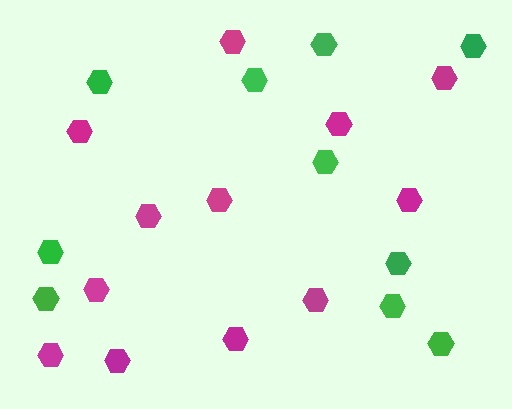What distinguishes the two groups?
There are 2 groups: one group of green hexagons (10) and one group of magenta hexagons (12).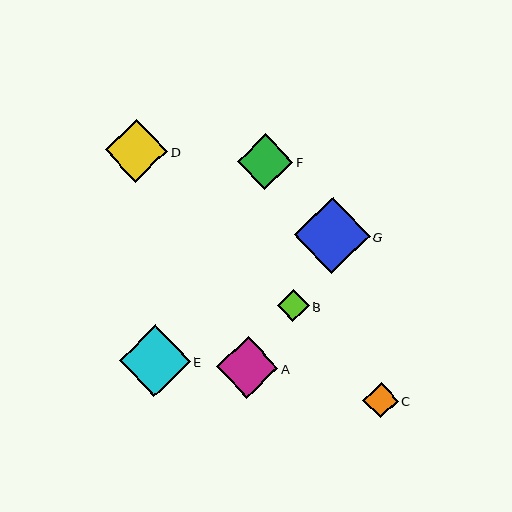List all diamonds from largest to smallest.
From largest to smallest: G, E, D, A, F, C, B.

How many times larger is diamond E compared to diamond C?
Diamond E is approximately 2.0 times the size of diamond C.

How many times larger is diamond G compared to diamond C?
Diamond G is approximately 2.1 times the size of diamond C.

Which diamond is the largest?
Diamond G is the largest with a size of approximately 76 pixels.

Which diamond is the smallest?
Diamond B is the smallest with a size of approximately 32 pixels.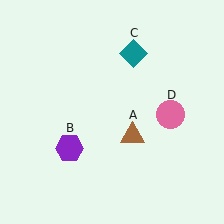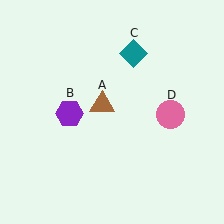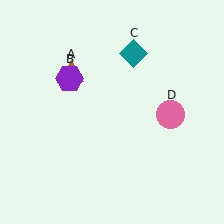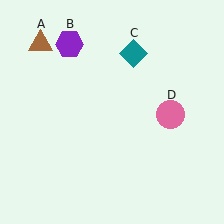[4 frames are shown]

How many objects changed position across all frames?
2 objects changed position: brown triangle (object A), purple hexagon (object B).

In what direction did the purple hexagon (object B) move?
The purple hexagon (object B) moved up.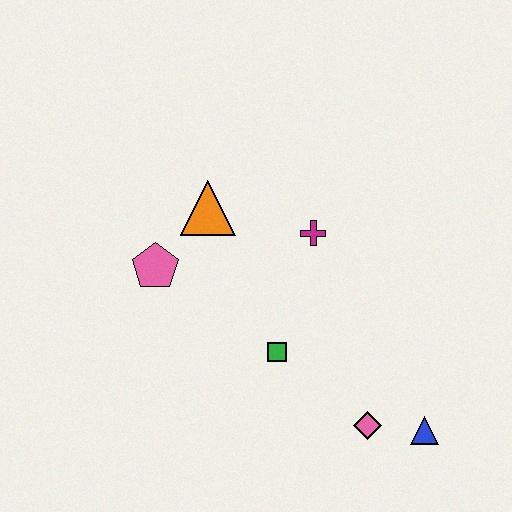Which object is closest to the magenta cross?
The orange triangle is closest to the magenta cross.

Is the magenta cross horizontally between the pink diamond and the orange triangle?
Yes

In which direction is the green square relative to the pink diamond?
The green square is to the left of the pink diamond.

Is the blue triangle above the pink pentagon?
No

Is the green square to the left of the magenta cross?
Yes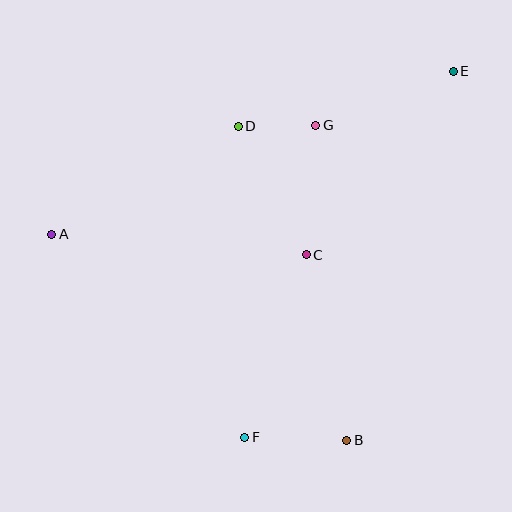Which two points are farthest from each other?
Points A and E are farthest from each other.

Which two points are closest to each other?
Points D and G are closest to each other.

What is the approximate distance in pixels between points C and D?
The distance between C and D is approximately 145 pixels.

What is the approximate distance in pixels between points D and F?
The distance between D and F is approximately 311 pixels.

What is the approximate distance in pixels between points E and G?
The distance between E and G is approximately 148 pixels.